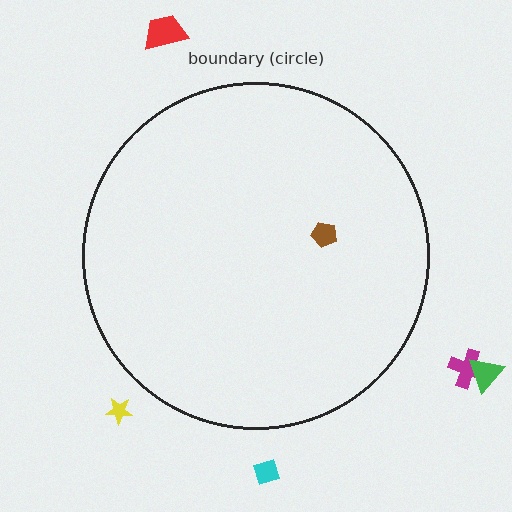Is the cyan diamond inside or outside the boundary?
Outside.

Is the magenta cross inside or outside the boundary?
Outside.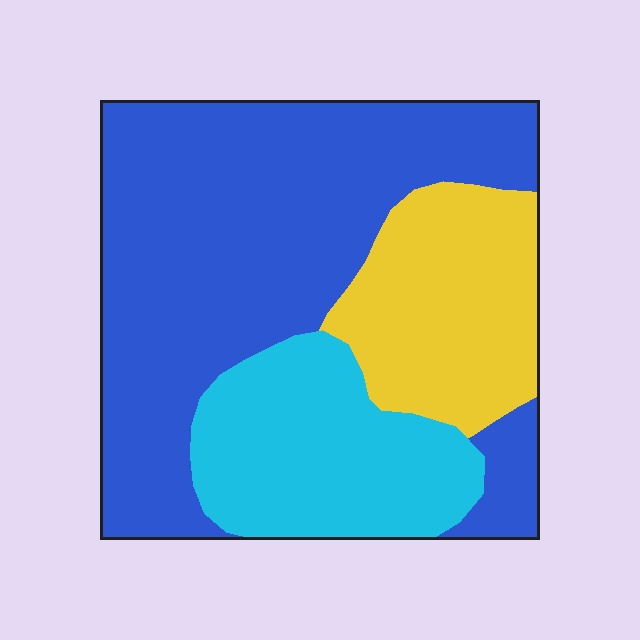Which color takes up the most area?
Blue, at roughly 55%.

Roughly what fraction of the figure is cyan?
Cyan takes up between a sixth and a third of the figure.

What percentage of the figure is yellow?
Yellow takes up about one fifth (1/5) of the figure.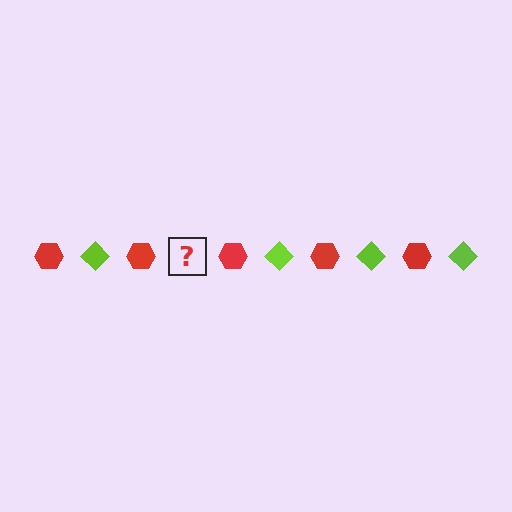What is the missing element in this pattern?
The missing element is a lime diamond.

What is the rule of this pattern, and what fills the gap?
The rule is that the pattern alternates between red hexagon and lime diamond. The gap should be filled with a lime diamond.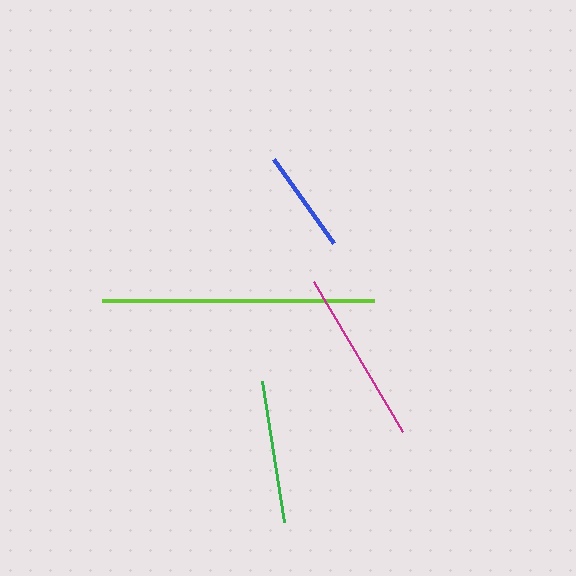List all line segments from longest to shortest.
From longest to shortest: lime, magenta, green, blue.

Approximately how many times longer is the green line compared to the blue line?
The green line is approximately 1.4 times the length of the blue line.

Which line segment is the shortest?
The blue line is the shortest at approximately 103 pixels.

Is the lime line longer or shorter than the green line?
The lime line is longer than the green line.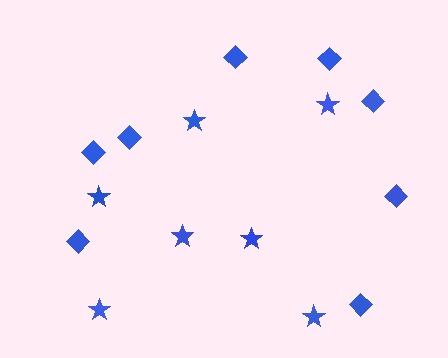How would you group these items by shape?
There are 2 groups: one group of stars (7) and one group of diamonds (8).